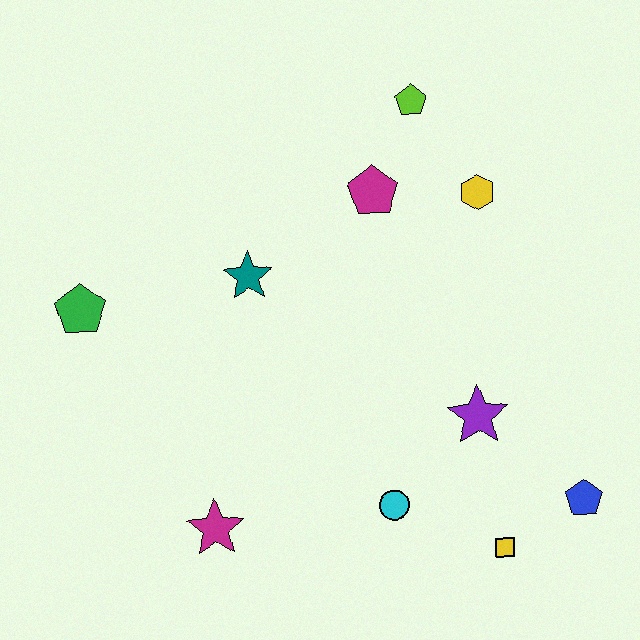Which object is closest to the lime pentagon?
The magenta pentagon is closest to the lime pentagon.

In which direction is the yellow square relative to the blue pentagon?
The yellow square is to the left of the blue pentagon.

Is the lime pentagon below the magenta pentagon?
No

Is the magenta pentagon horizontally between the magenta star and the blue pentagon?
Yes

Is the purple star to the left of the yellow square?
Yes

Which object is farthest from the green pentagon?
The blue pentagon is farthest from the green pentagon.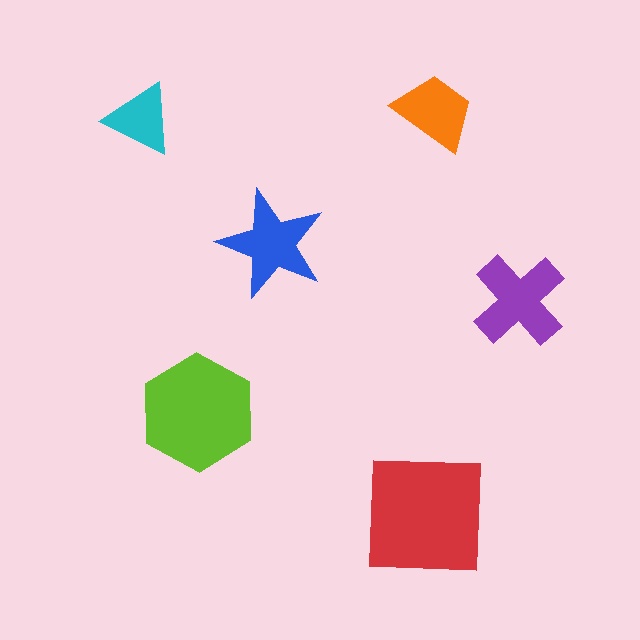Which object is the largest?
The red square.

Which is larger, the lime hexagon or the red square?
The red square.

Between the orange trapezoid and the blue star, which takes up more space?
The blue star.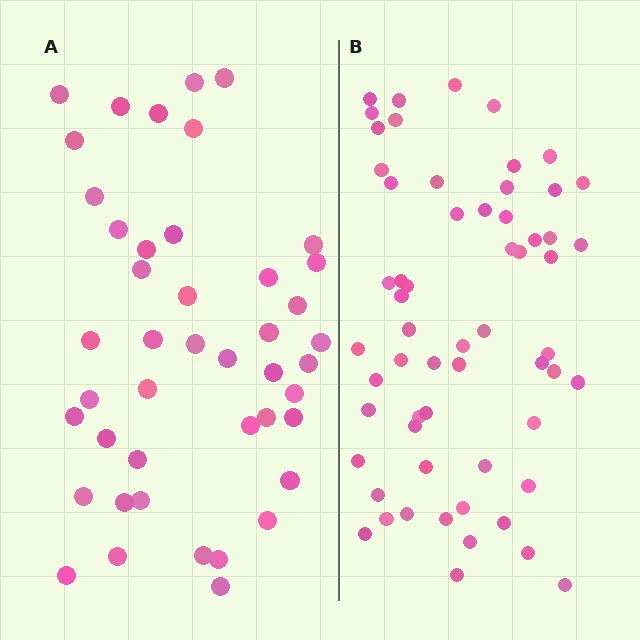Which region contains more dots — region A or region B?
Region B (the right region) has more dots.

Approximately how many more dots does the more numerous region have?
Region B has approximately 15 more dots than region A.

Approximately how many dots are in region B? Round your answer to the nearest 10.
About 60 dots.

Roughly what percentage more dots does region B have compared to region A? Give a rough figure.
About 35% more.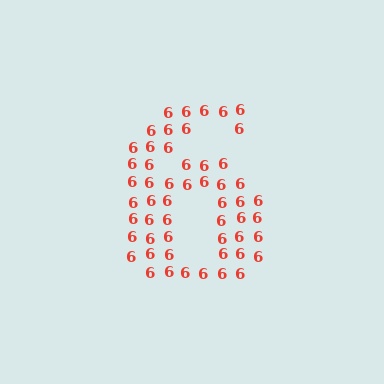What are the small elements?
The small elements are digit 6's.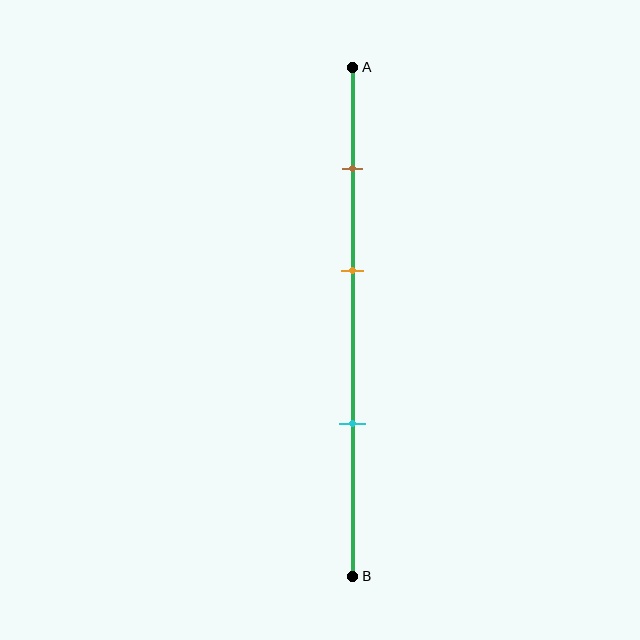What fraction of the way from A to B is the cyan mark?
The cyan mark is approximately 70% (0.7) of the way from A to B.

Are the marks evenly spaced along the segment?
Yes, the marks are approximately evenly spaced.